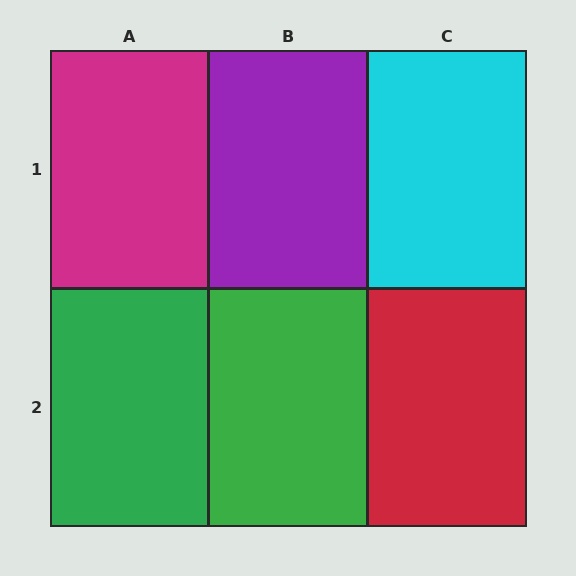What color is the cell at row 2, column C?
Red.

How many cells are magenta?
1 cell is magenta.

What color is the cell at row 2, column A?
Green.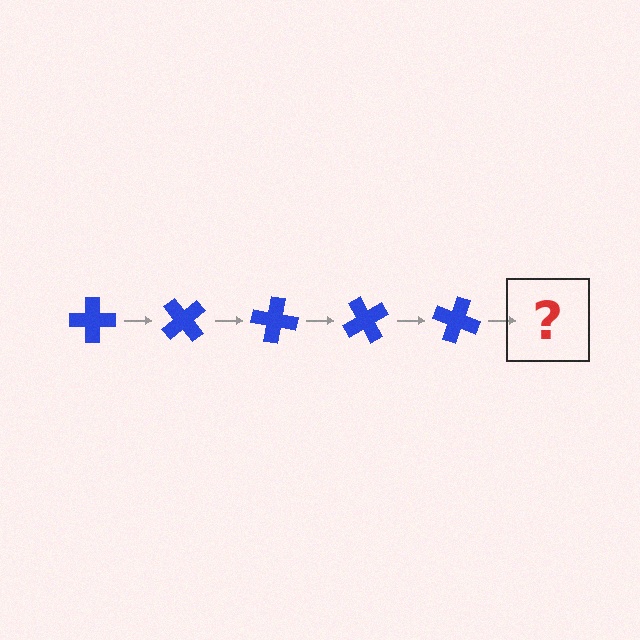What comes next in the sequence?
The next element should be a blue cross rotated 250 degrees.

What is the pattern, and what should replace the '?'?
The pattern is that the cross rotates 50 degrees each step. The '?' should be a blue cross rotated 250 degrees.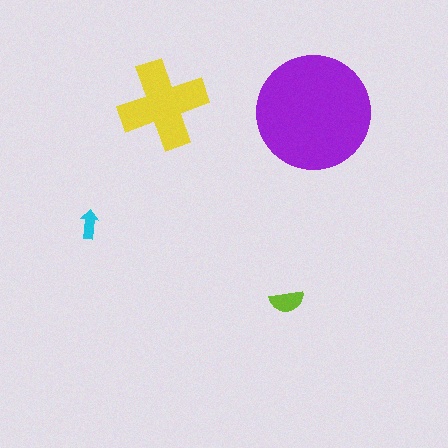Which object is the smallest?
The cyan arrow.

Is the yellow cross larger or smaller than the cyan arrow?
Larger.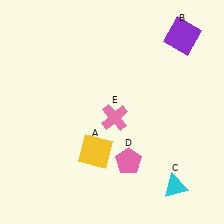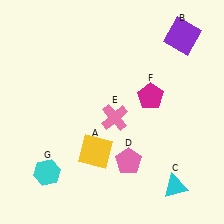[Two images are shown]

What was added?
A magenta pentagon (F), a cyan hexagon (G) were added in Image 2.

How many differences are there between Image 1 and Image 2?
There are 2 differences between the two images.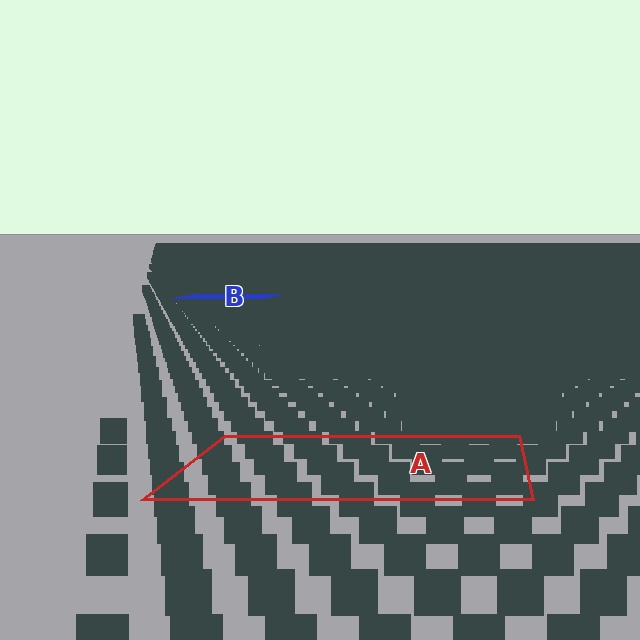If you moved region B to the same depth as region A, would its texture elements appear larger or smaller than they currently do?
They would appear larger. At a closer depth, the same texture elements are projected at a bigger on-screen size.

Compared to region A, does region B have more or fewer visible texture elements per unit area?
Region B has more texture elements per unit area — they are packed more densely because it is farther away.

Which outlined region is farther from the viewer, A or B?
Region B is farther from the viewer — the texture elements inside it appear smaller and more densely packed.